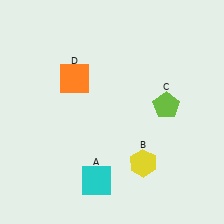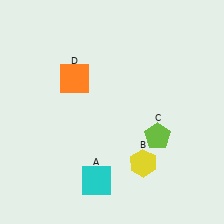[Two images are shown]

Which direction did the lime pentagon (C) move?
The lime pentagon (C) moved down.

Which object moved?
The lime pentagon (C) moved down.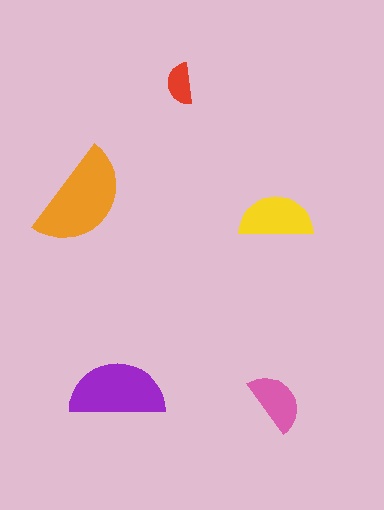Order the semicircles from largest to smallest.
the orange one, the purple one, the yellow one, the pink one, the red one.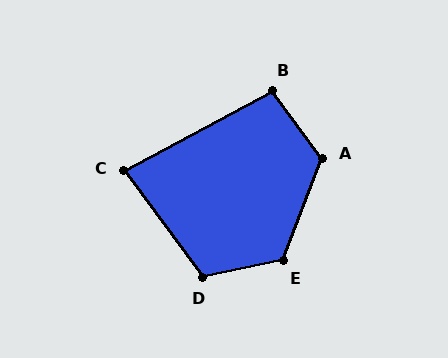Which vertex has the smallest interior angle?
C, at approximately 82 degrees.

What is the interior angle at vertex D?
Approximately 115 degrees (obtuse).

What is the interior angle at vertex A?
Approximately 122 degrees (obtuse).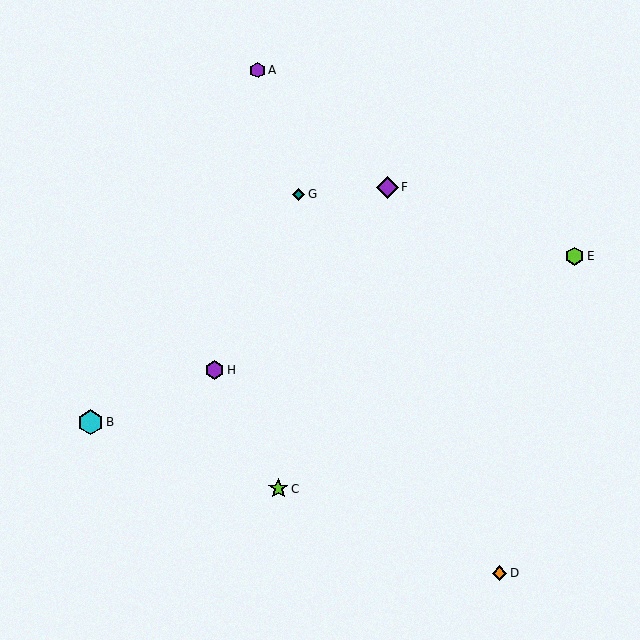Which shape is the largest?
The cyan hexagon (labeled B) is the largest.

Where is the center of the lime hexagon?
The center of the lime hexagon is at (574, 257).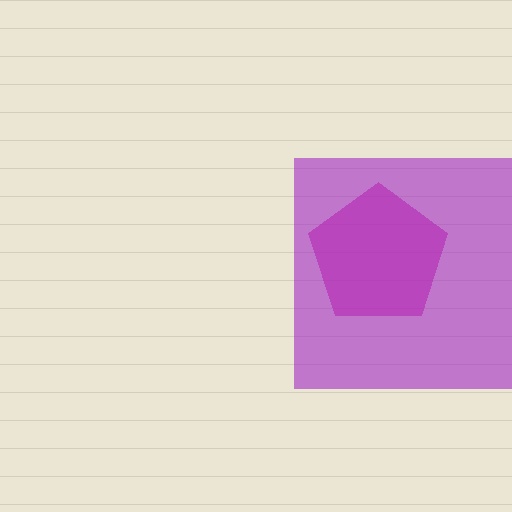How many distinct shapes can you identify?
There are 2 distinct shapes: a magenta pentagon, a purple square.